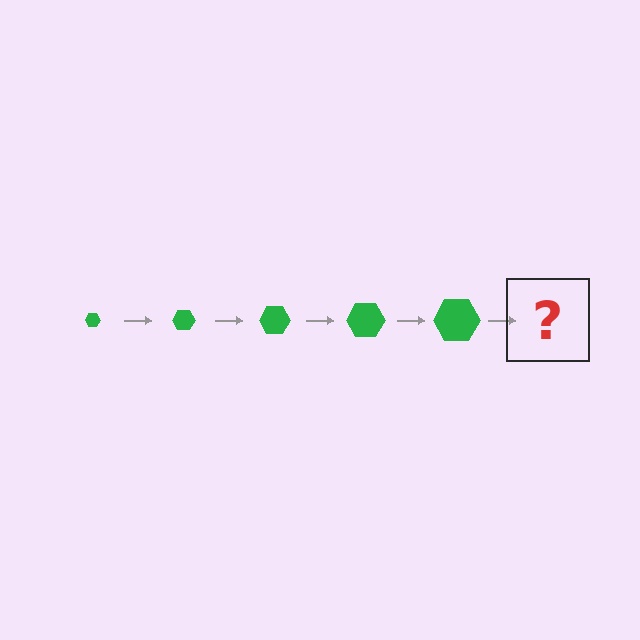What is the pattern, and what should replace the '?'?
The pattern is that the hexagon gets progressively larger each step. The '?' should be a green hexagon, larger than the previous one.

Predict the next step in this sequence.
The next step is a green hexagon, larger than the previous one.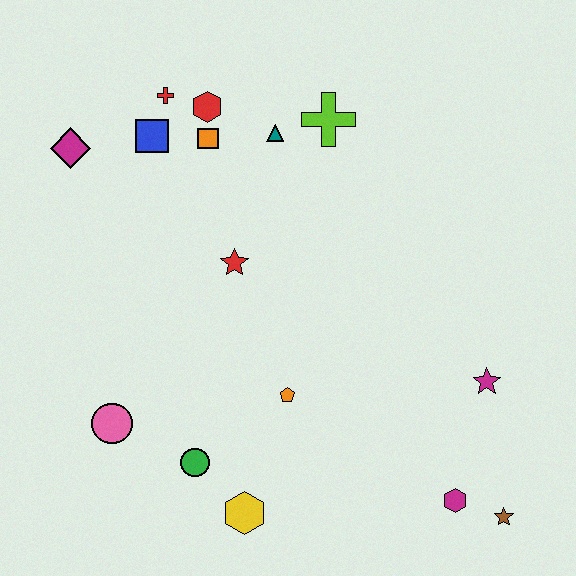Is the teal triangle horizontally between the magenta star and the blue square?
Yes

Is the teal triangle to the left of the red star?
No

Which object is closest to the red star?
The orange square is closest to the red star.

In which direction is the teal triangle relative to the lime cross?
The teal triangle is to the left of the lime cross.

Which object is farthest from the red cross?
The brown star is farthest from the red cross.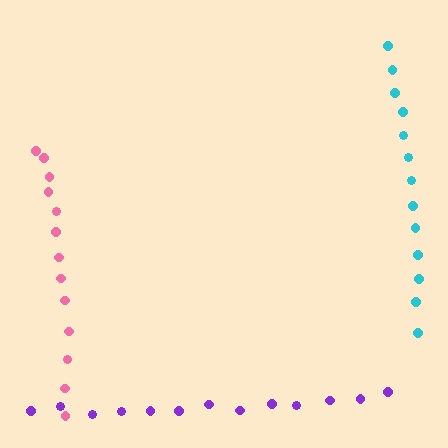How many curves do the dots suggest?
There are 3 distinct paths.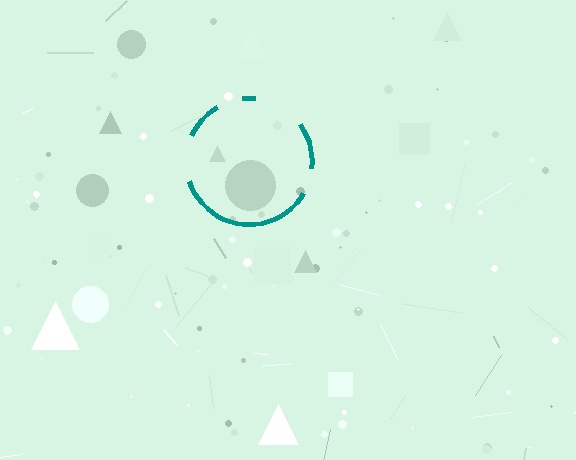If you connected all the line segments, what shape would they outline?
They would outline a circle.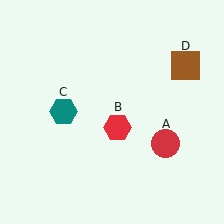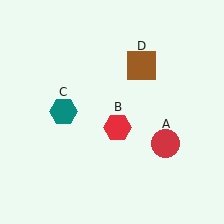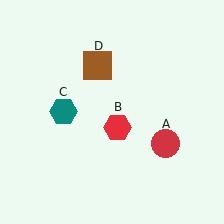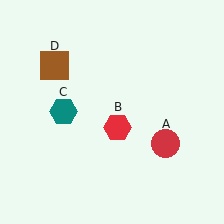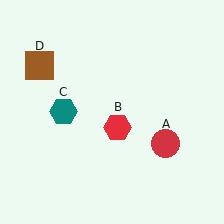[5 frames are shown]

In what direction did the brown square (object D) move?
The brown square (object D) moved left.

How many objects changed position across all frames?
1 object changed position: brown square (object D).